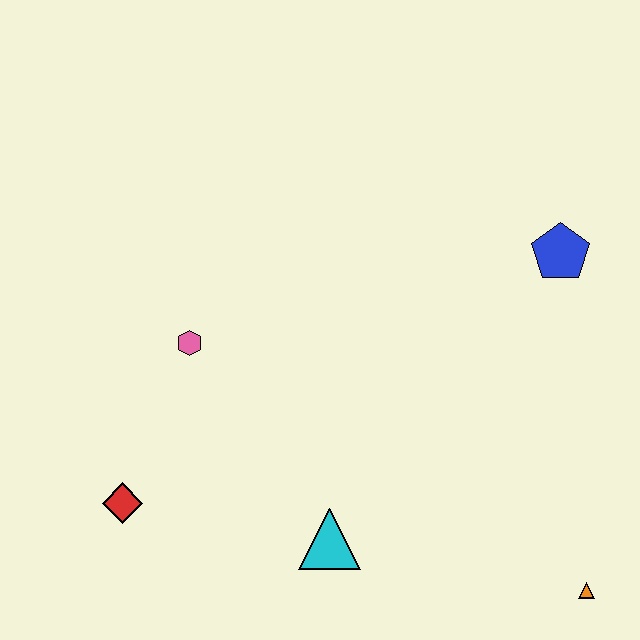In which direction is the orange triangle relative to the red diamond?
The orange triangle is to the right of the red diamond.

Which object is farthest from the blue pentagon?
The red diamond is farthest from the blue pentagon.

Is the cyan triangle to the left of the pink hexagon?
No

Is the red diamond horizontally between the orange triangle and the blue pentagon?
No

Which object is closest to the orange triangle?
The cyan triangle is closest to the orange triangle.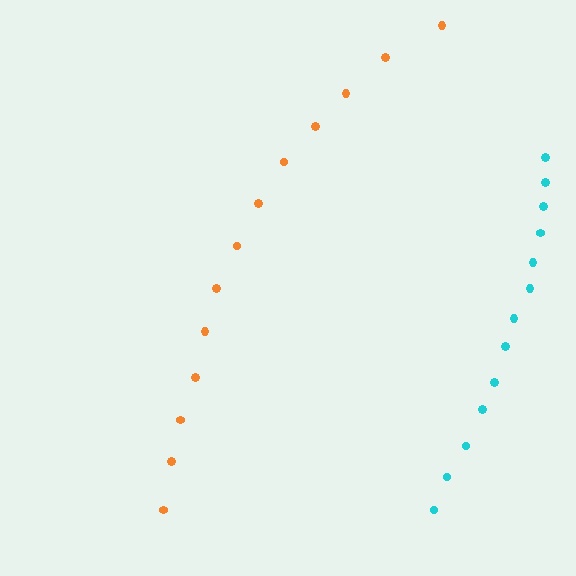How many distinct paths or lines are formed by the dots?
There are 2 distinct paths.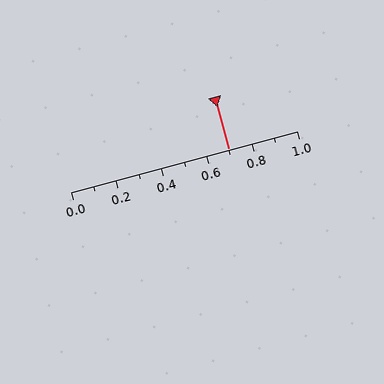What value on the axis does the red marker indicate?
The marker indicates approximately 0.7.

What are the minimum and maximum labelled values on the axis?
The axis runs from 0.0 to 1.0.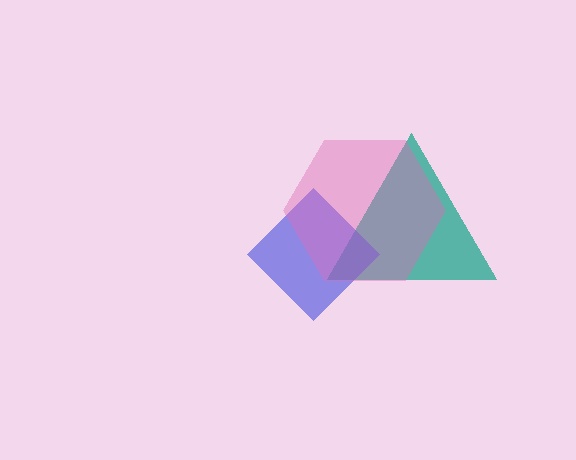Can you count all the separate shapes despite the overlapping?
Yes, there are 3 separate shapes.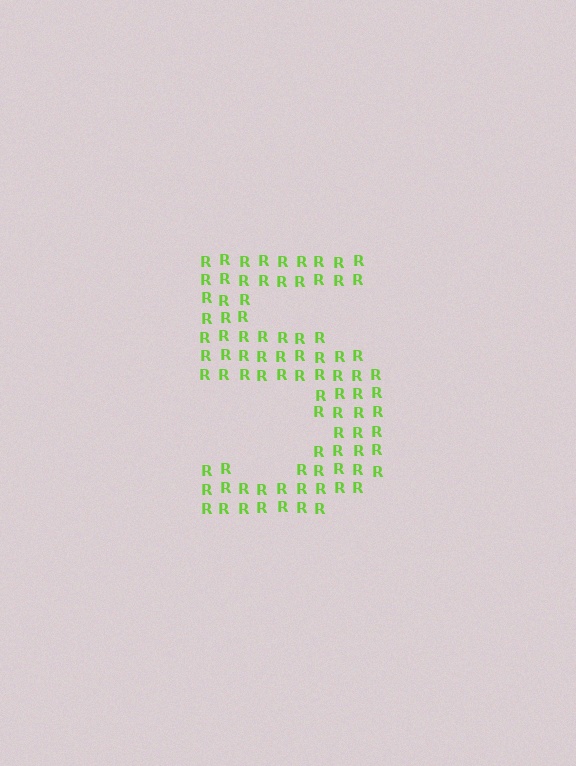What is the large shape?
The large shape is the digit 5.